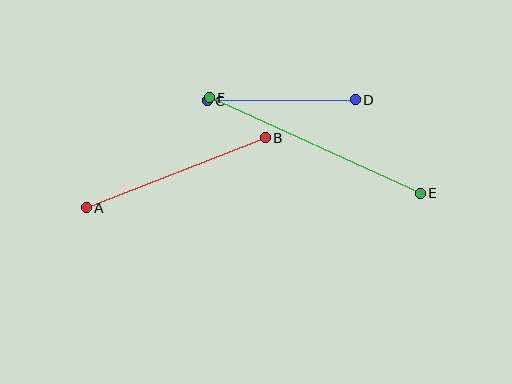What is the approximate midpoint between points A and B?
The midpoint is at approximately (176, 173) pixels.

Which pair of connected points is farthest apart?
Points E and F are farthest apart.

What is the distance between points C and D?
The distance is approximately 148 pixels.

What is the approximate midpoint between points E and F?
The midpoint is at approximately (315, 145) pixels.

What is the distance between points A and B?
The distance is approximately 192 pixels.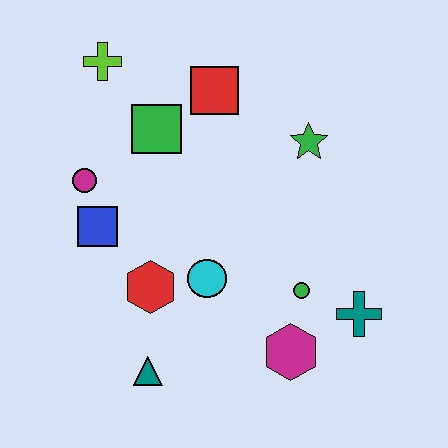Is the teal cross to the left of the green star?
No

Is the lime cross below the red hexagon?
No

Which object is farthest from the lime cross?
The teal cross is farthest from the lime cross.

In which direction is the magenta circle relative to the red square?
The magenta circle is to the left of the red square.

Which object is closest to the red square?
The green square is closest to the red square.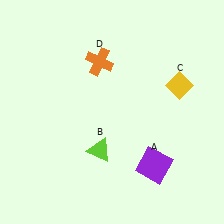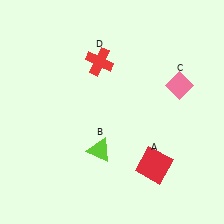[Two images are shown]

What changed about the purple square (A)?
In Image 1, A is purple. In Image 2, it changed to red.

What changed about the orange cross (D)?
In Image 1, D is orange. In Image 2, it changed to red.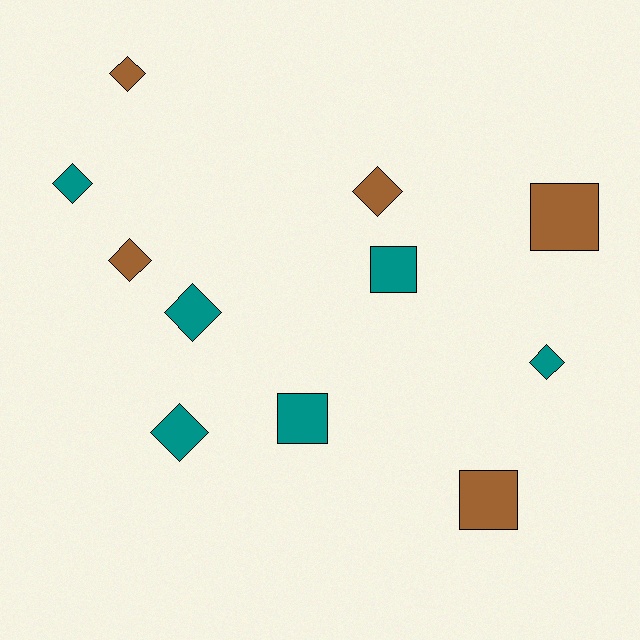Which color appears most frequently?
Teal, with 6 objects.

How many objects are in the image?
There are 11 objects.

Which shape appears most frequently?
Diamond, with 7 objects.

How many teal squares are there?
There are 2 teal squares.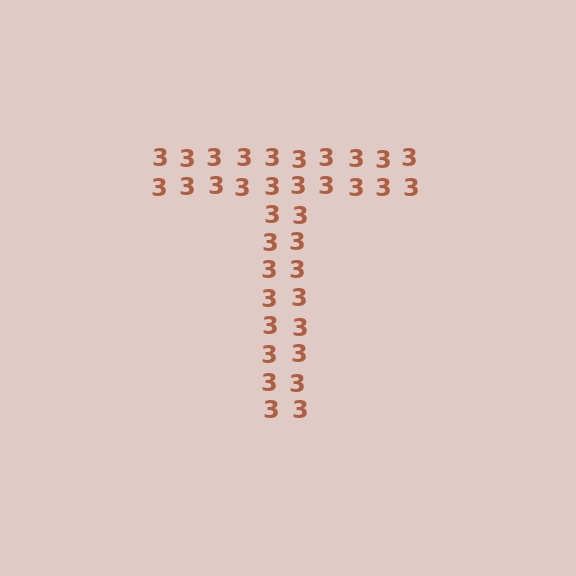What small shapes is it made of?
It is made of small digit 3's.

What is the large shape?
The large shape is the letter T.